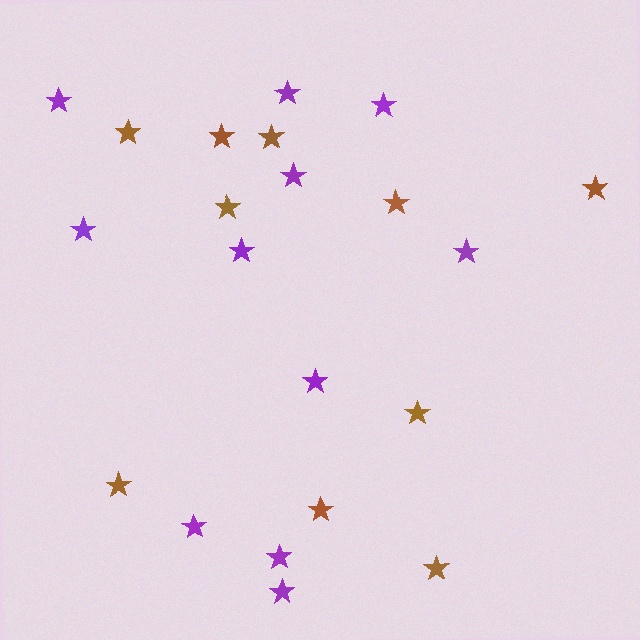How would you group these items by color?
There are 2 groups: one group of purple stars (11) and one group of brown stars (10).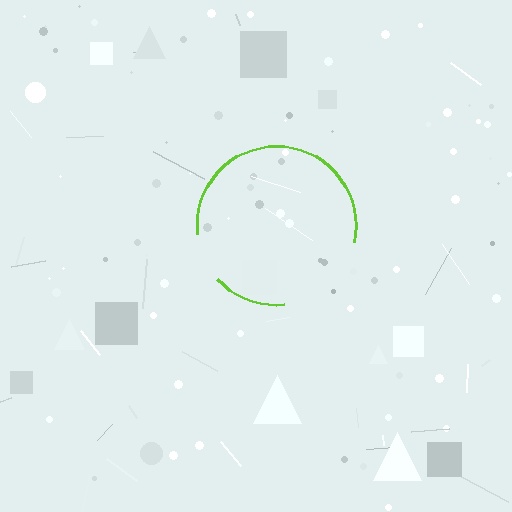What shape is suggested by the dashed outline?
The dashed outline suggests a circle.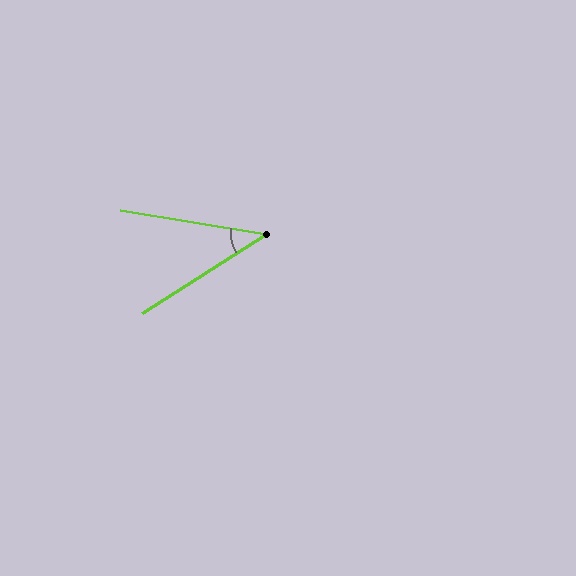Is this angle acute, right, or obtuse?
It is acute.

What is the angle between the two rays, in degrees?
Approximately 42 degrees.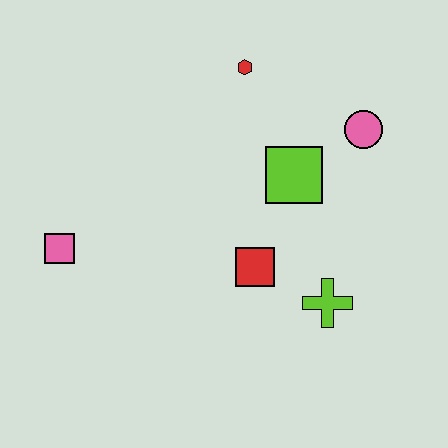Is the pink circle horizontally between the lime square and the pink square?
No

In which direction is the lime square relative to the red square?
The lime square is above the red square.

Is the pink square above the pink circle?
No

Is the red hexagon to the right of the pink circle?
No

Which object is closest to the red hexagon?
The lime square is closest to the red hexagon.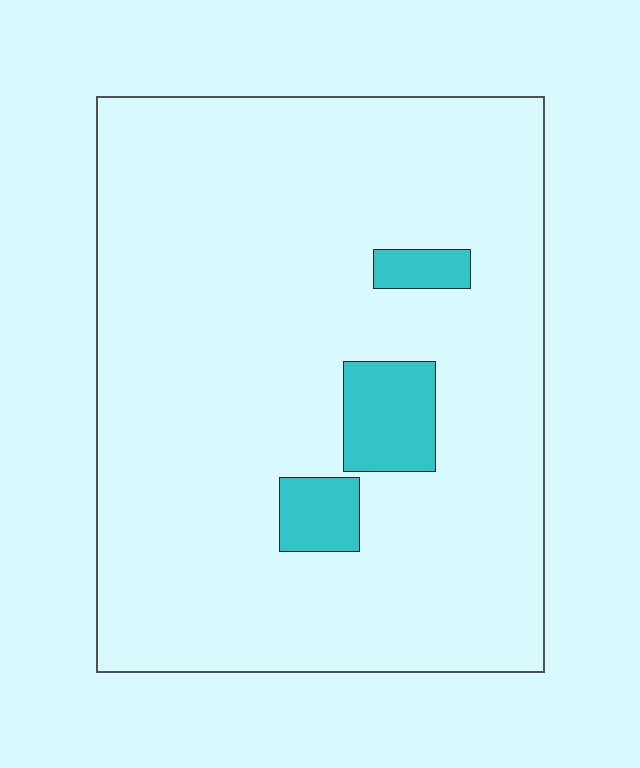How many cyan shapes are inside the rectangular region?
3.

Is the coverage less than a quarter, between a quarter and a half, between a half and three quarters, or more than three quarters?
Less than a quarter.